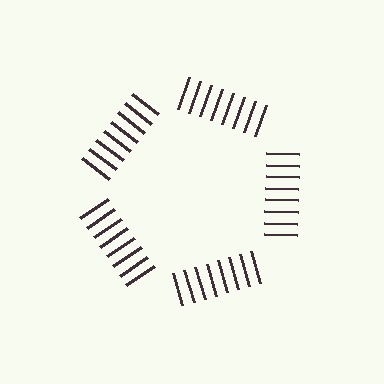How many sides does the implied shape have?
5 sides — the line-ends trace a pentagon.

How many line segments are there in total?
40 — 8 along each of the 5 edges.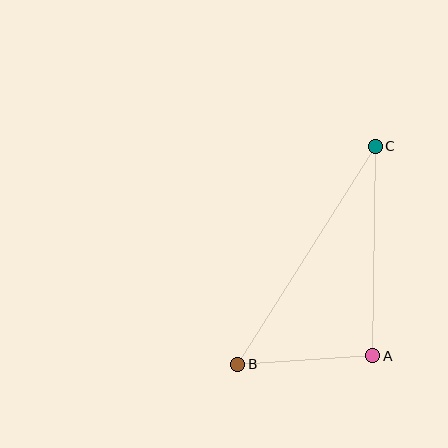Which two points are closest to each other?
Points A and B are closest to each other.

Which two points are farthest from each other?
Points B and C are farthest from each other.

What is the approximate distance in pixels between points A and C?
The distance between A and C is approximately 210 pixels.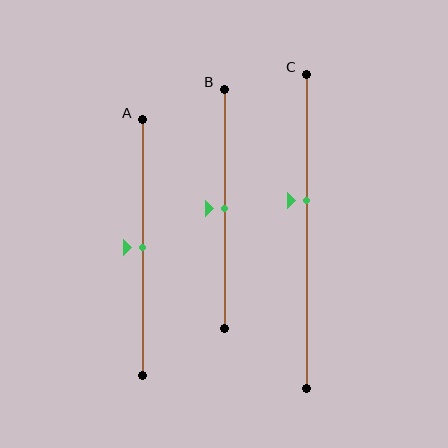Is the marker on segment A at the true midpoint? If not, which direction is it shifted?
Yes, the marker on segment A is at the true midpoint.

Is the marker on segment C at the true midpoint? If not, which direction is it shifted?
No, the marker on segment C is shifted upward by about 10% of the segment length.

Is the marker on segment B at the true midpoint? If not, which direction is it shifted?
Yes, the marker on segment B is at the true midpoint.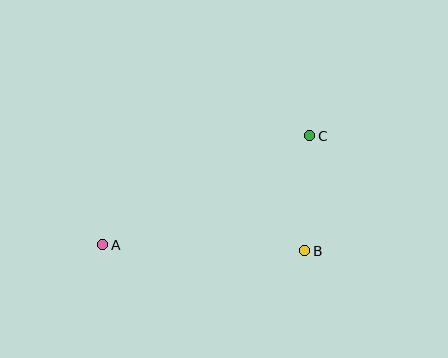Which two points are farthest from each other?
Points A and C are farthest from each other.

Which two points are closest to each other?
Points B and C are closest to each other.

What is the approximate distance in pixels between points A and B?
The distance between A and B is approximately 202 pixels.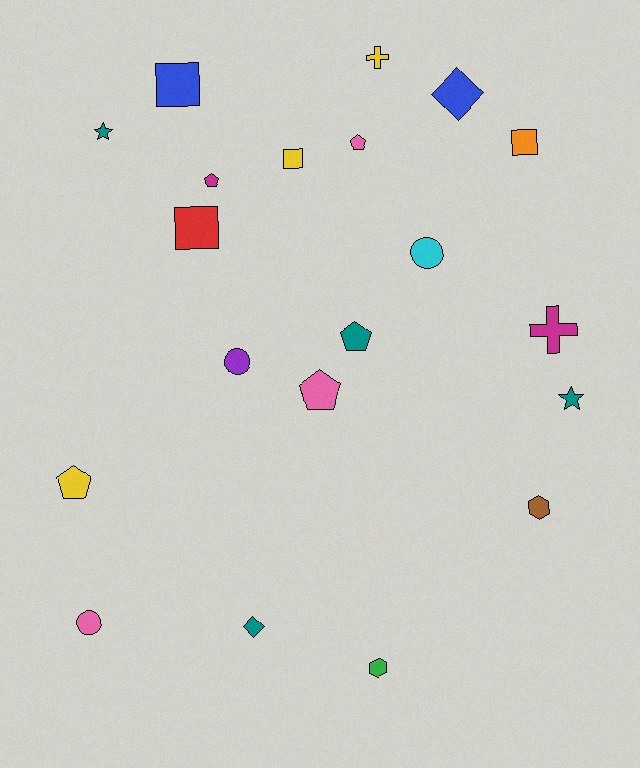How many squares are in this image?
There are 4 squares.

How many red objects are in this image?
There is 1 red object.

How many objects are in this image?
There are 20 objects.